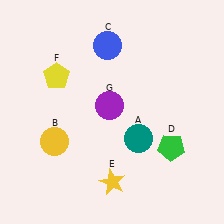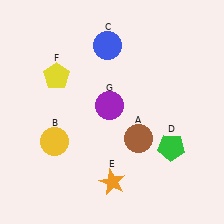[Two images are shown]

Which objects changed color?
A changed from teal to brown. E changed from yellow to orange.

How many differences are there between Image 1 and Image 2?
There are 2 differences between the two images.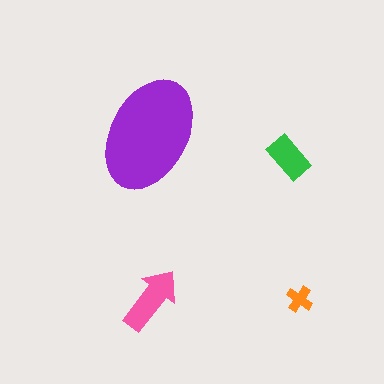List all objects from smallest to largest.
The orange cross, the green rectangle, the pink arrow, the purple ellipse.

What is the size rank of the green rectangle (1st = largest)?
3rd.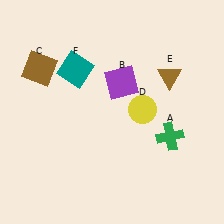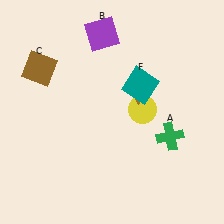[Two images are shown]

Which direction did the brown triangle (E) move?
The brown triangle (E) moved left.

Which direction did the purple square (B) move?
The purple square (B) moved up.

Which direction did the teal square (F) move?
The teal square (F) moved right.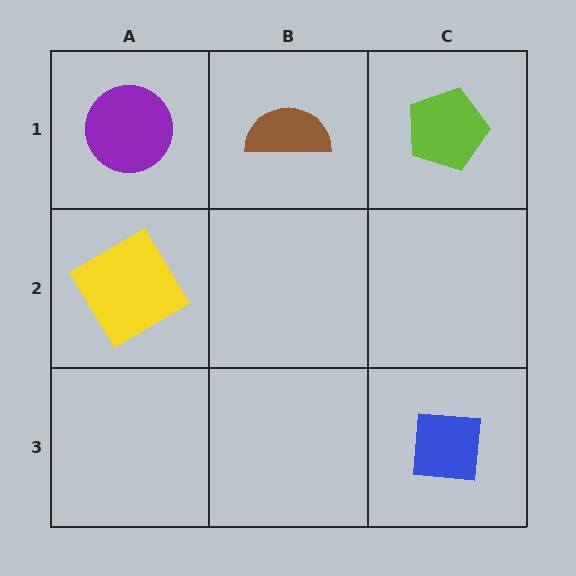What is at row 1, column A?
A purple circle.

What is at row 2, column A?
A yellow diamond.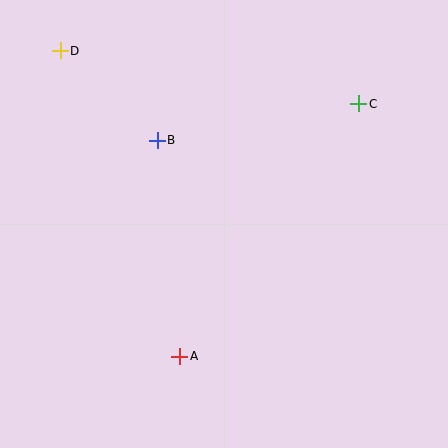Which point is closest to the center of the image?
Point B at (157, 140) is closest to the center.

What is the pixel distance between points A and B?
The distance between A and B is 217 pixels.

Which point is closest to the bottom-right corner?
Point A is closest to the bottom-right corner.